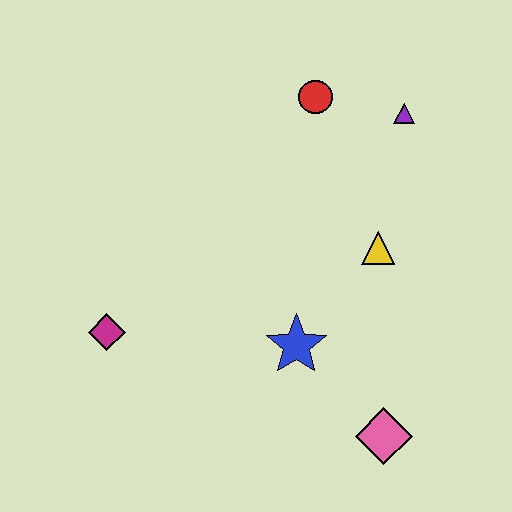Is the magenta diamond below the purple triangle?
Yes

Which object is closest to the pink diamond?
The blue star is closest to the pink diamond.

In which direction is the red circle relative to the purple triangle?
The red circle is to the left of the purple triangle.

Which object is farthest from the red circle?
The pink diamond is farthest from the red circle.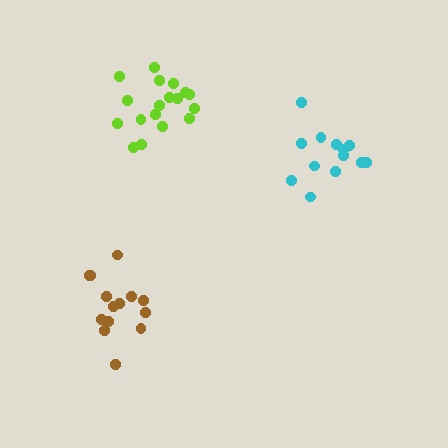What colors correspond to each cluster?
The clusters are colored: lime, brown, cyan.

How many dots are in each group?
Group 1: 18 dots, Group 2: 14 dots, Group 3: 13 dots (45 total).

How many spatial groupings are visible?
There are 3 spatial groupings.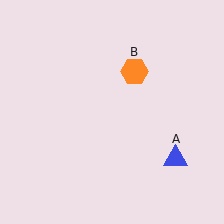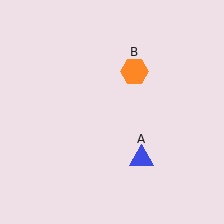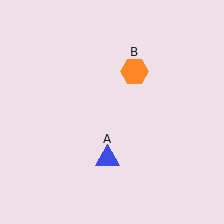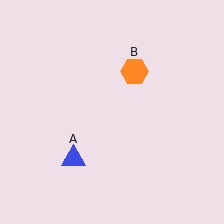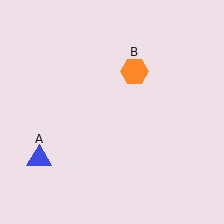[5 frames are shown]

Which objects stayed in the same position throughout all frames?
Orange hexagon (object B) remained stationary.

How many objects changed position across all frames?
1 object changed position: blue triangle (object A).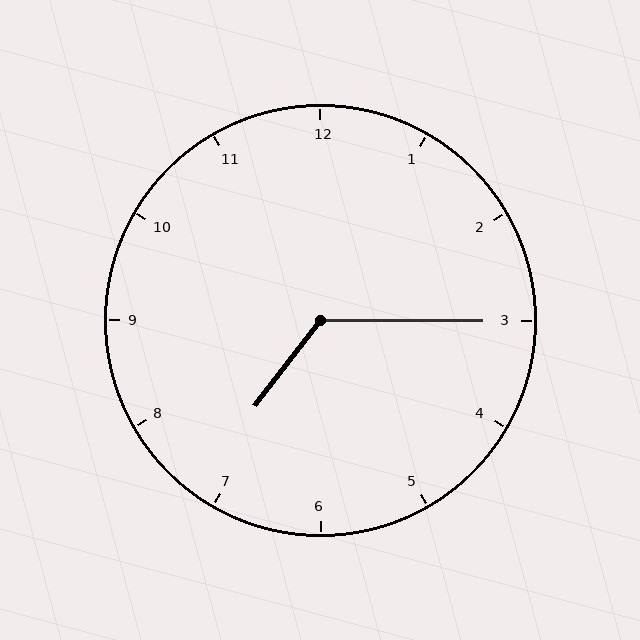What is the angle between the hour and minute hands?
Approximately 128 degrees.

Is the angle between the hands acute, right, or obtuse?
It is obtuse.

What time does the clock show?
7:15.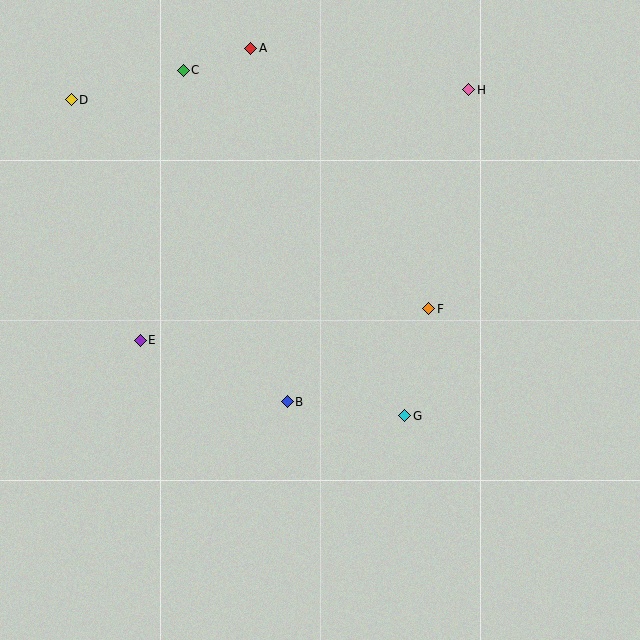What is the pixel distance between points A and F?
The distance between A and F is 315 pixels.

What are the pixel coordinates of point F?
Point F is at (429, 309).